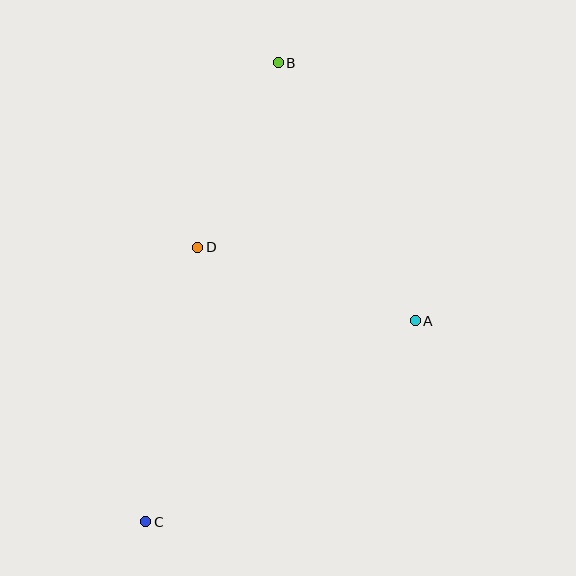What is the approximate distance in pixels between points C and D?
The distance between C and D is approximately 279 pixels.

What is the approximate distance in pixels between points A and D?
The distance between A and D is approximately 230 pixels.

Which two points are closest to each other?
Points B and D are closest to each other.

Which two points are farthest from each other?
Points B and C are farthest from each other.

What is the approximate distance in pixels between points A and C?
The distance between A and C is approximately 336 pixels.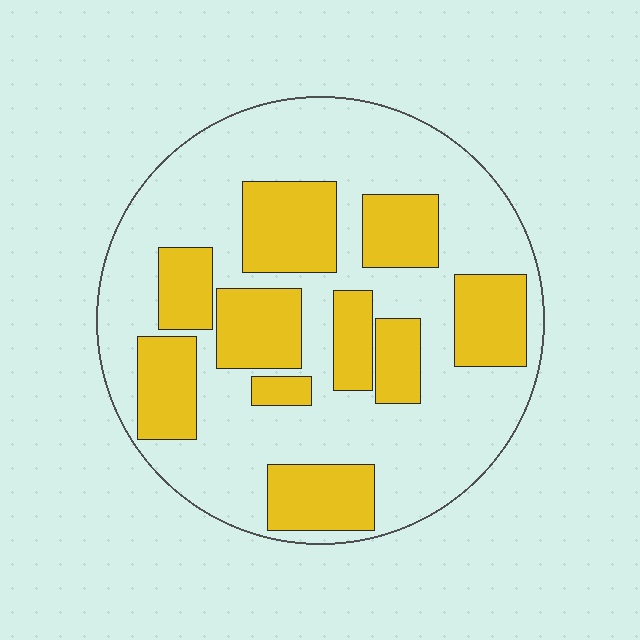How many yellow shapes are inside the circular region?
10.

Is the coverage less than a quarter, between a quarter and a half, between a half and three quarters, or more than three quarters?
Between a quarter and a half.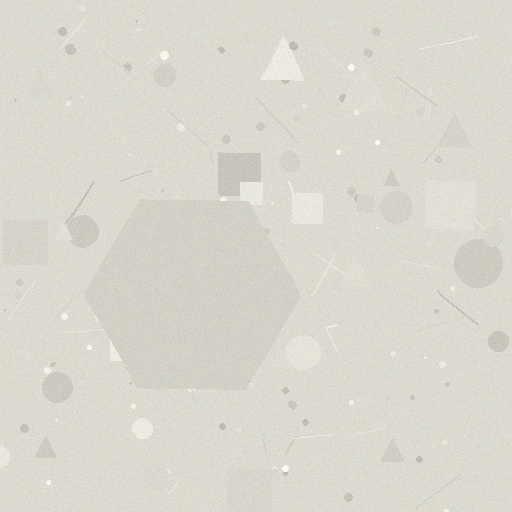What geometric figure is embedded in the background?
A hexagon is embedded in the background.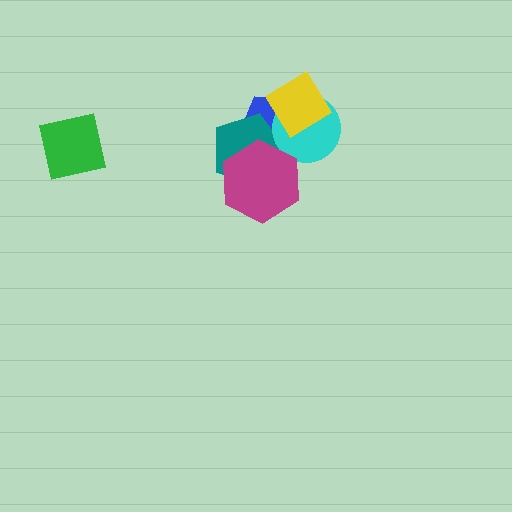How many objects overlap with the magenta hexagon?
2 objects overlap with the magenta hexagon.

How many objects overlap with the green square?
0 objects overlap with the green square.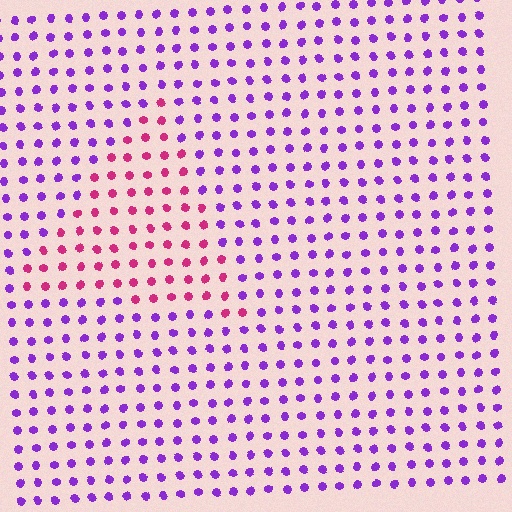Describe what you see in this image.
The image is filled with small purple elements in a uniform arrangement. A triangle-shaped region is visible where the elements are tinted to a slightly different hue, forming a subtle color boundary.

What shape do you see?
I see a triangle.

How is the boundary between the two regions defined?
The boundary is defined purely by a slight shift in hue (about 55 degrees). Spacing, size, and orientation are identical on both sides.